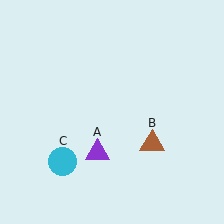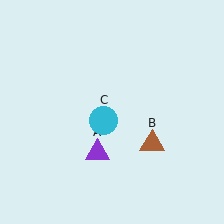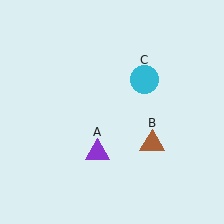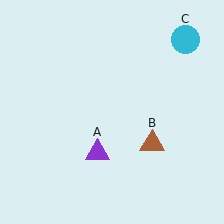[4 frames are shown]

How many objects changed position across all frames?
1 object changed position: cyan circle (object C).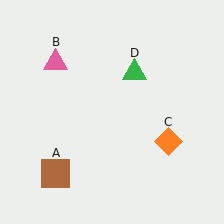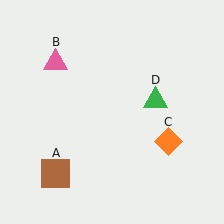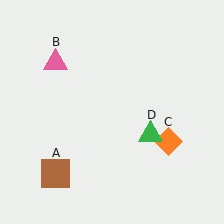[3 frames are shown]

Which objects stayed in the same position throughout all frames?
Brown square (object A) and pink triangle (object B) and orange diamond (object C) remained stationary.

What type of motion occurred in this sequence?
The green triangle (object D) rotated clockwise around the center of the scene.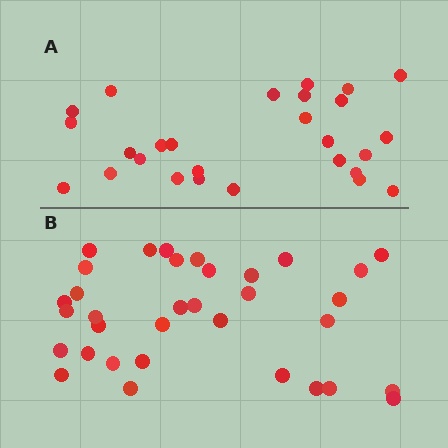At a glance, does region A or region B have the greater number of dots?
Region B (the bottom region) has more dots.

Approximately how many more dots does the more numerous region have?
Region B has roughly 8 or so more dots than region A.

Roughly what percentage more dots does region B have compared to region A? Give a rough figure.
About 25% more.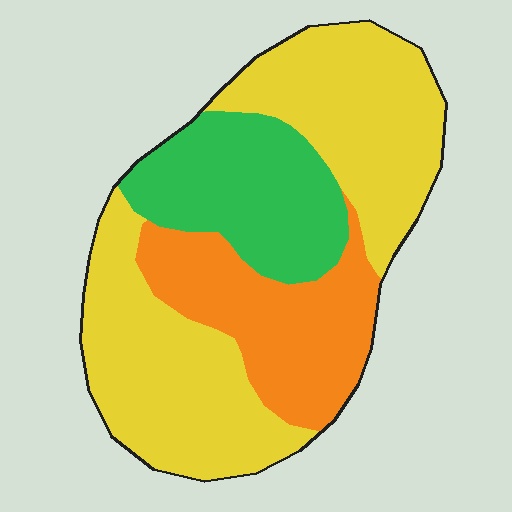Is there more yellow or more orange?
Yellow.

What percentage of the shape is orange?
Orange takes up between a sixth and a third of the shape.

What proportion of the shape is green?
Green takes up about one fifth (1/5) of the shape.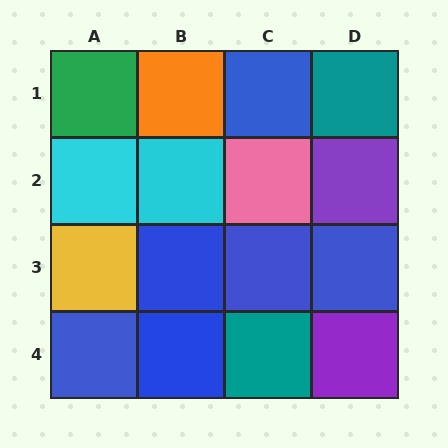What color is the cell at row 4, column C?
Teal.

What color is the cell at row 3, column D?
Blue.